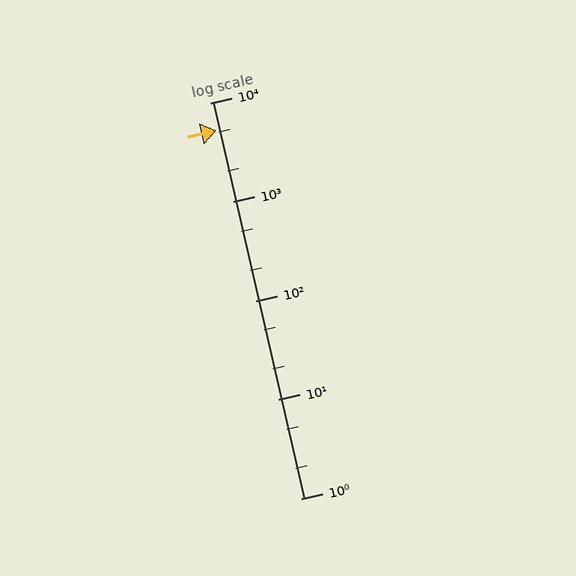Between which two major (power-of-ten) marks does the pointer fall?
The pointer is between 1000 and 10000.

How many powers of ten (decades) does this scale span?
The scale spans 4 decades, from 1 to 10000.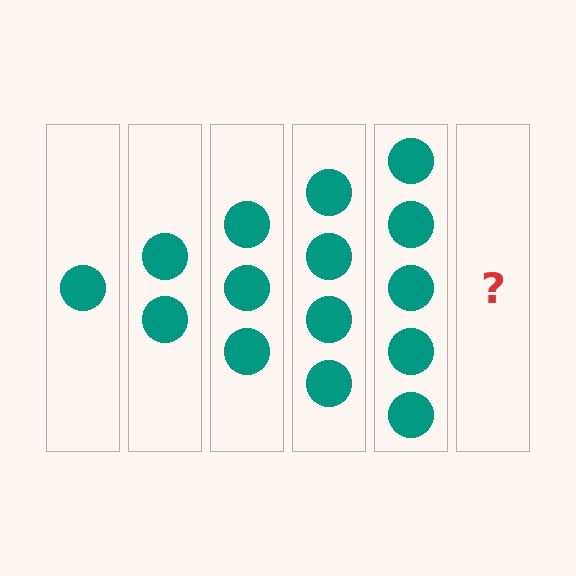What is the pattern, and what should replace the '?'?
The pattern is that each step adds one more circle. The '?' should be 6 circles.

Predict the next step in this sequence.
The next step is 6 circles.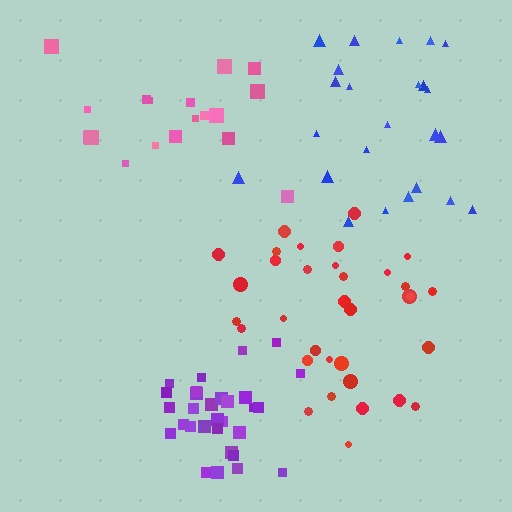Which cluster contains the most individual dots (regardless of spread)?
Red (34).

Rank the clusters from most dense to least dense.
purple, red, blue, pink.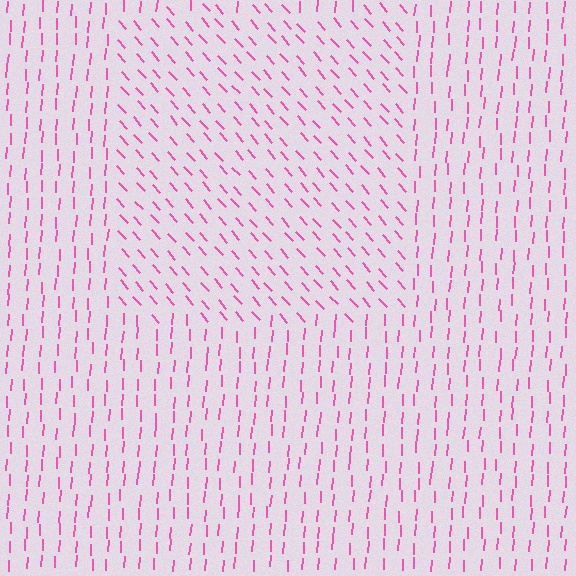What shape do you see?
I see a rectangle.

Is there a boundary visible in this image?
Yes, there is a texture boundary formed by a change in line orientation.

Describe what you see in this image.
The image is filled with small pink line segments. A rectangle region in the image has lines oriented differently from the surrounding lines, creating a visible texture boundary.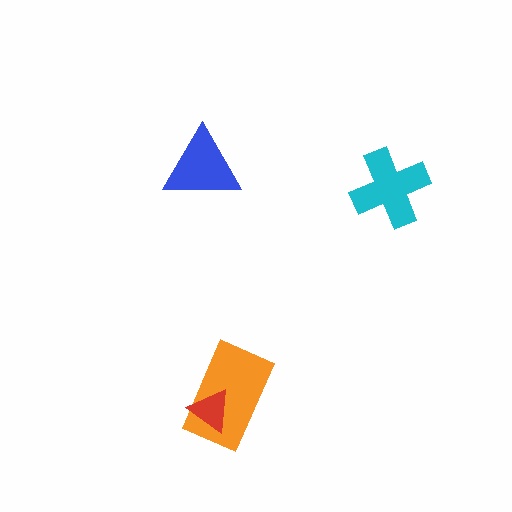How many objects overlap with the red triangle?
1 object overlaps with the red triangle.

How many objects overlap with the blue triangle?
0 objects overlap with the blue triangle.